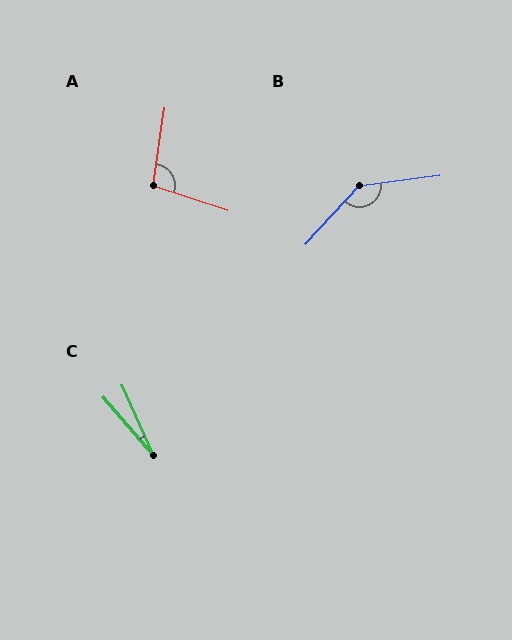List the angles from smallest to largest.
C (17°), A (99°), B (140°).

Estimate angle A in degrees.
Approximately 99 degrees.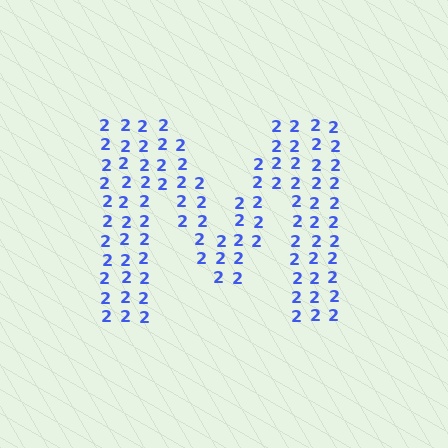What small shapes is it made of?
It is made of small digit 2's.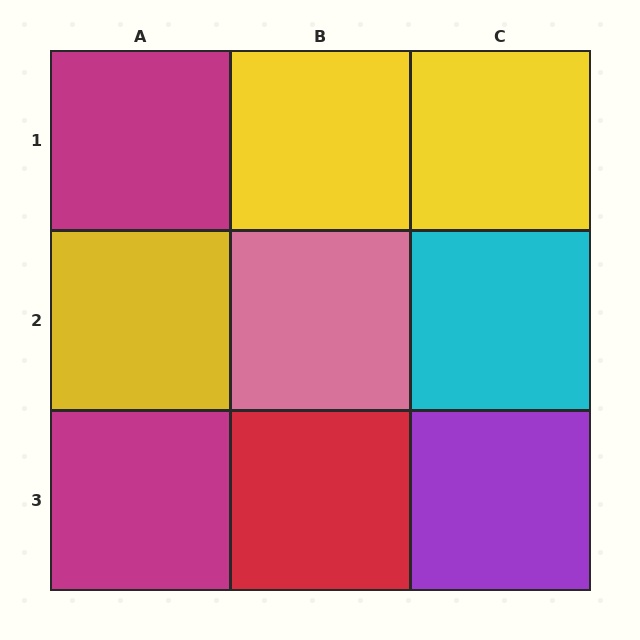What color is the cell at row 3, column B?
Red.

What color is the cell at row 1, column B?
Yellow.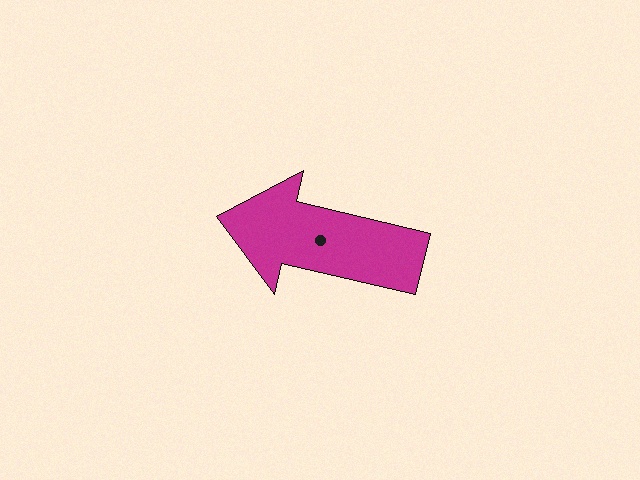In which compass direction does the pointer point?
West.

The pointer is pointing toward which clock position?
Roughly 9 o'clock.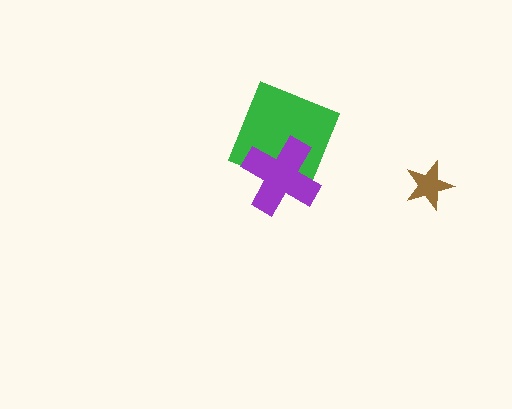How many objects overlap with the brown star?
0 objects overlap with the brown star.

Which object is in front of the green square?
The purple cross is in front of the green square.